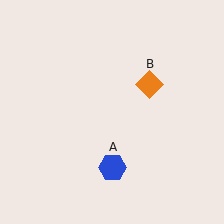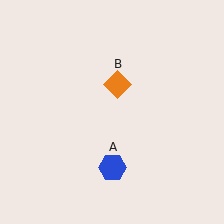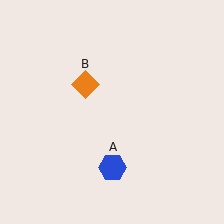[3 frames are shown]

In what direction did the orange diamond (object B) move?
The orange diamond (object B) moved left.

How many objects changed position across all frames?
1 object changed position: orange diamond (object B).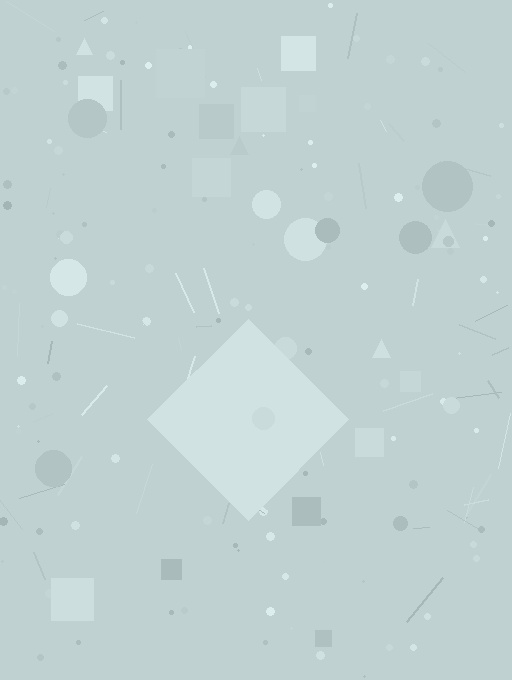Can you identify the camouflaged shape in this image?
The camouflaged shape is a diamond.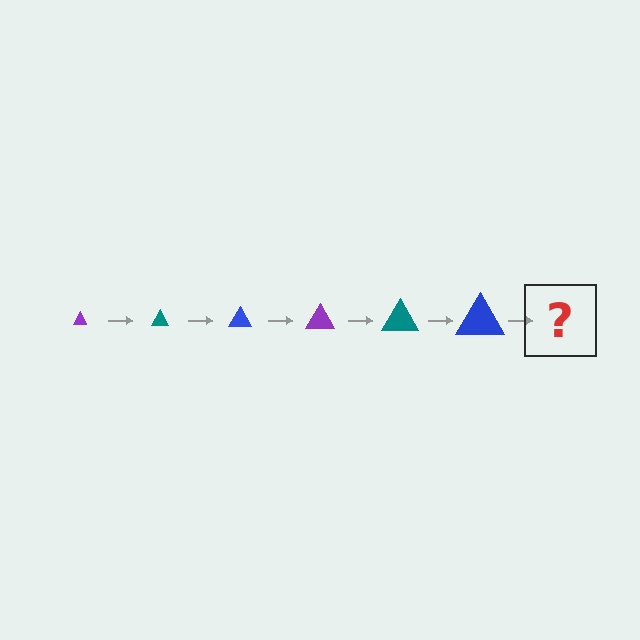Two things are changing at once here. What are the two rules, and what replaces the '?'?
The two rules are that the triangle grows larger each step and the color cycles through purple, teal, and blue. The '?' should be a purple triangle, larger than the previous one.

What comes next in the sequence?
The next element should be a purple triangle, larger than the previous one.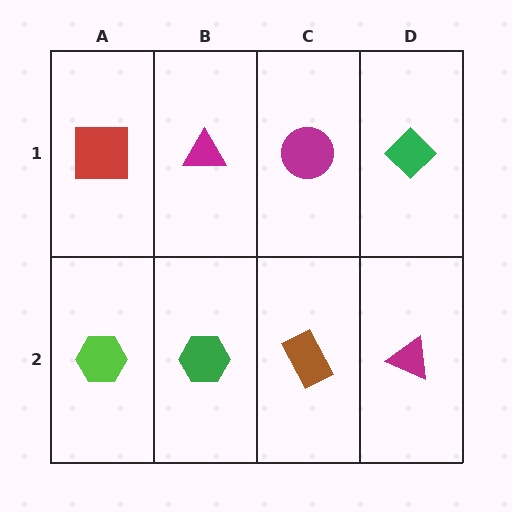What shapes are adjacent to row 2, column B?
A magenta triangle (row 1, column B), a lime hexagon (row 2, column A), a brown rectangle (row 2, column C).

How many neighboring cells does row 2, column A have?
2.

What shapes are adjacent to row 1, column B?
A green hexagon (row 2, column B), a red square (row 1, column A), a magenta circle (row 1, column C).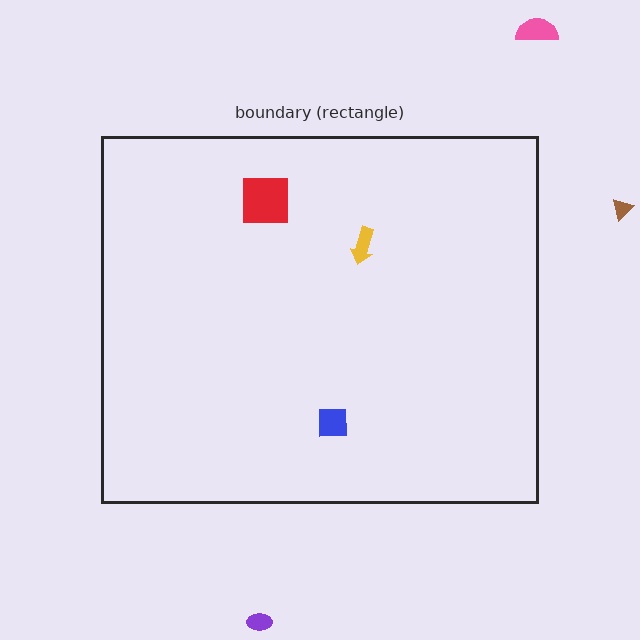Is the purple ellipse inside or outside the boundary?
Outside.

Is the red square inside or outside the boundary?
Inside.